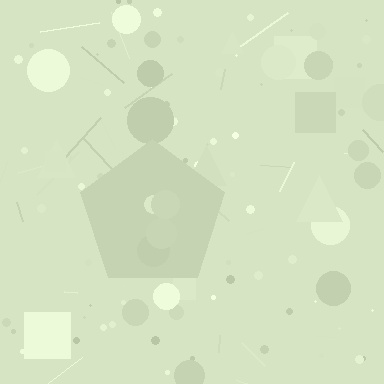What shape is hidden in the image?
A pentagon is hidden in the image.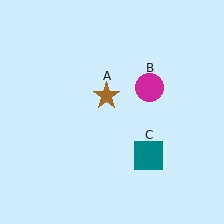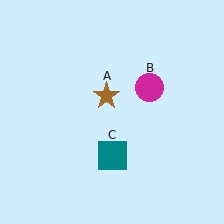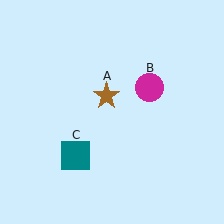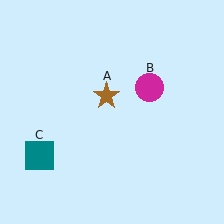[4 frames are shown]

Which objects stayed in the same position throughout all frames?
Brown star (object A) and magenta circle (object B) remained stationary.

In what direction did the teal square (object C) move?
The teal square (object C) moved left.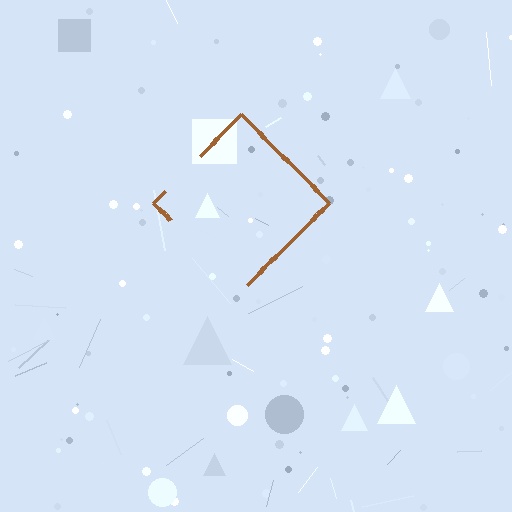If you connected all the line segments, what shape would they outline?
They would outline a diamond.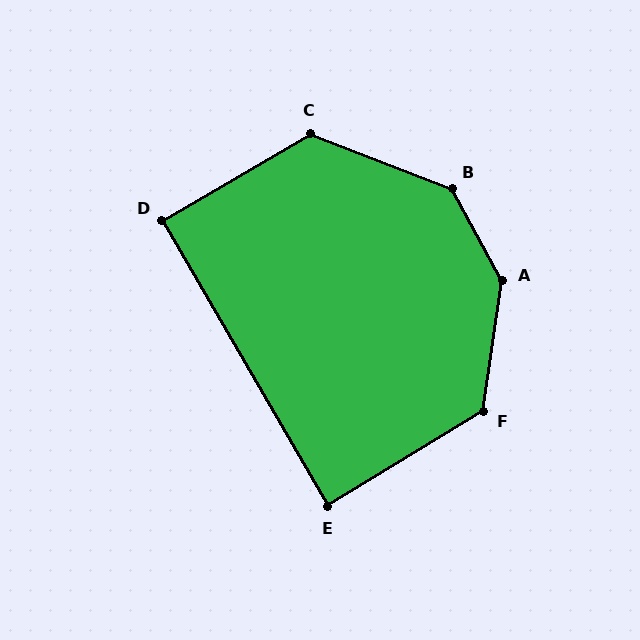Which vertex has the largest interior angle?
A, at approximately 143 degrees.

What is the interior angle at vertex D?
Approximately 90 degrees (approximately right).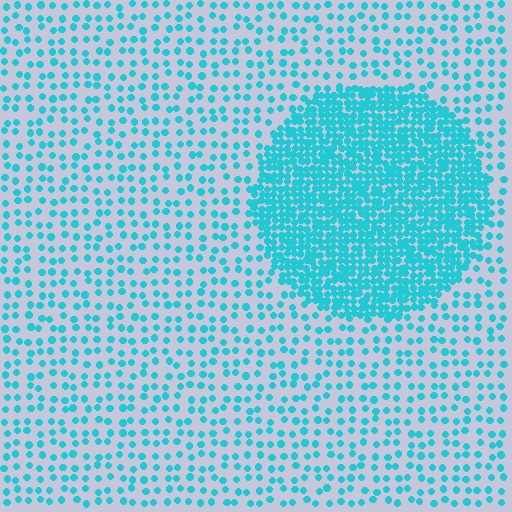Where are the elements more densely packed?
The elements are more densely packed inside the circle boundary.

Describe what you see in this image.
The image contains small cyan elements arranged at two different densities. A circle-shaped region is visible where the elements are more densely packed than the surrounding area.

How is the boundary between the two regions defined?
The boundary is defined by a change in element density (approximately 3.0x ratio). All elements are the same color, size, and shape.